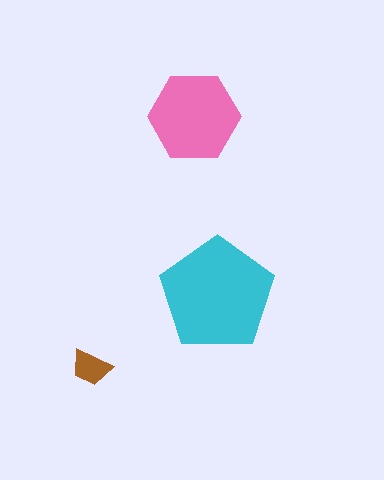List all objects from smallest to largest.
The brown trapezoid, the pink hexagon, the cyan pentagon.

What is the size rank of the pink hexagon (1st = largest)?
2nd.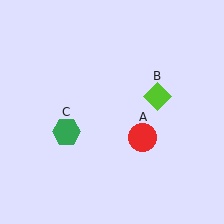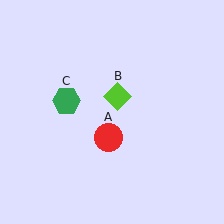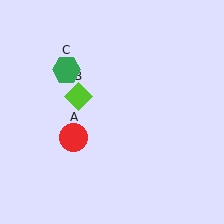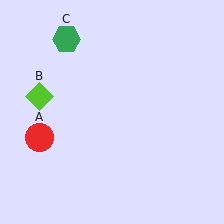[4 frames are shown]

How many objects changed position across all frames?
3 objects changed position: red circle (object A), lime diamond (object B), green hexagon (object C).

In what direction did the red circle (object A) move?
The red circle (object A) moved left.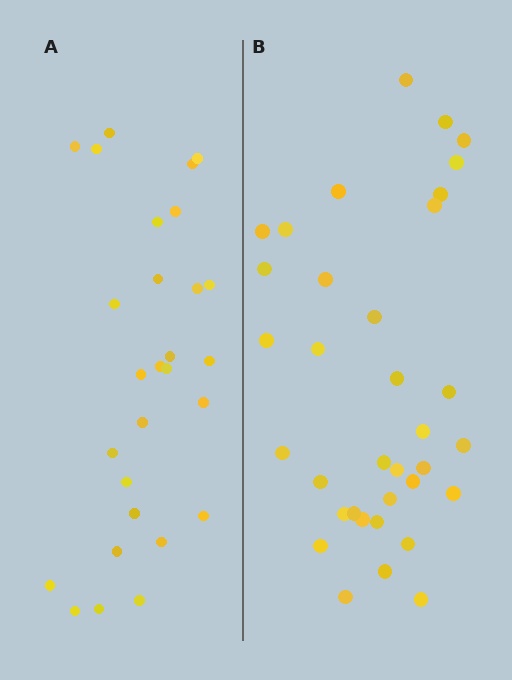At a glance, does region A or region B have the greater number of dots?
Region B (the right region) has more dots.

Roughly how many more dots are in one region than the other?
Region B has roughly 8 or so more dots than region A.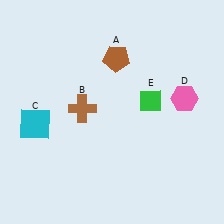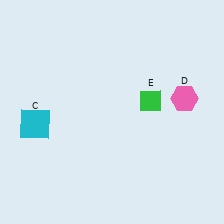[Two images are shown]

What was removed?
The brown pentagon (A), the brown cross (B) were removed in Image 2.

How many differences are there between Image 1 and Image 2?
There are 2 differences between the two images.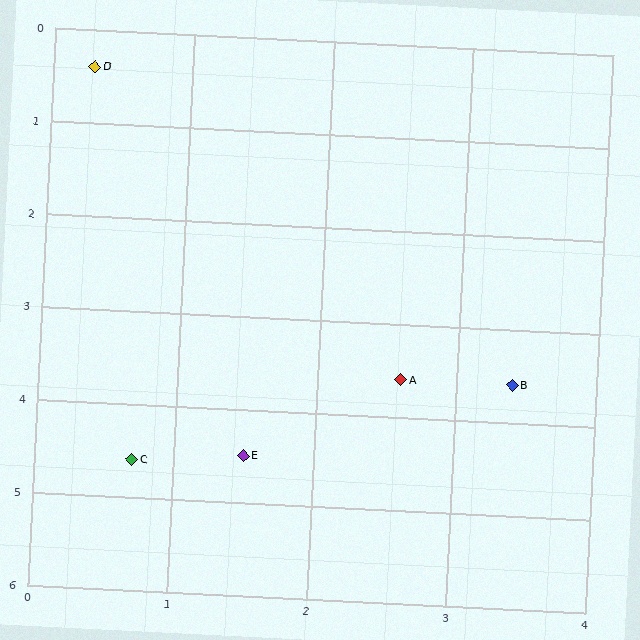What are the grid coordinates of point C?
Point C is at approximately (0.7, 4.6).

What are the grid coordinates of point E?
Point E is at approximately (1.5, 4.5).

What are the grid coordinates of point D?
Point D is at approximately (0.3, 0.4).